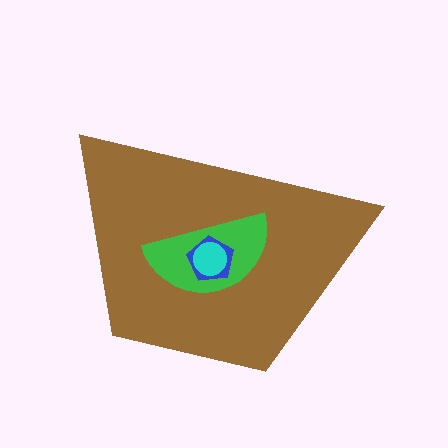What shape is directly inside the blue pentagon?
The cyan circle.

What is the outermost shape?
The brown trapezoid.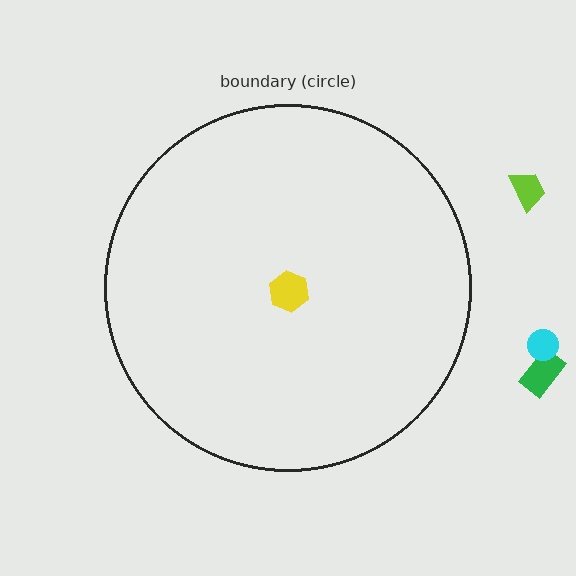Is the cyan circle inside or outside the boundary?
Outside.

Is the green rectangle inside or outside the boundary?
Outside.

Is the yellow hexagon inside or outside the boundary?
Inside.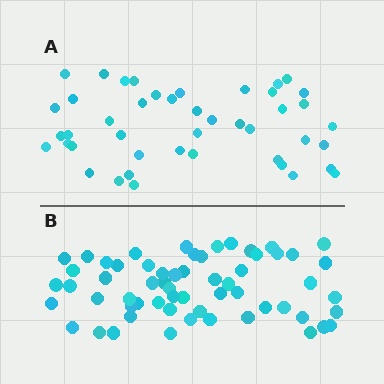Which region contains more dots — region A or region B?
Region B (the bottom region) has more dots.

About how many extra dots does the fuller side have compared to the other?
Region B has approximately 15 more dots than region A.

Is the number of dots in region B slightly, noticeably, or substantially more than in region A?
Region B has noticeably more, but not dramatically so. The ratio is roughly 1.4 to 1.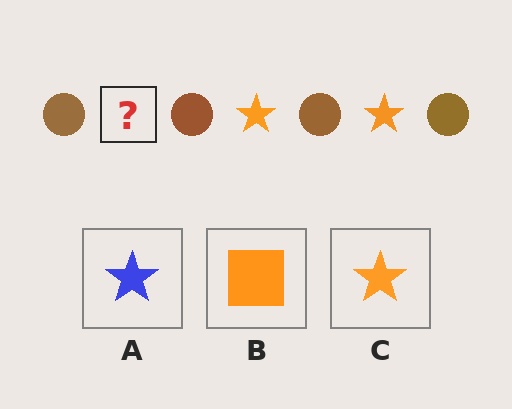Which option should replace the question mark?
Option C.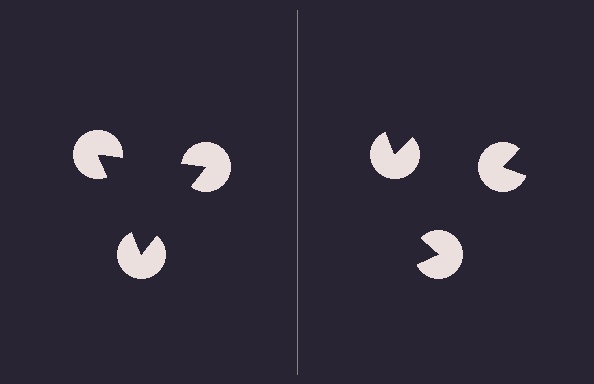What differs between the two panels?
The pac-man discs are positioned identically on both sides; only the wedge orientations differ. On the left they align to a triangle; on the right they are misaligned.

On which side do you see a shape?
An illusory triangle appears on the left side. On the right side the wedge cuts are rotated, so no coherent shape forms.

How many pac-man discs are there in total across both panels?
6 — 3 on each side.